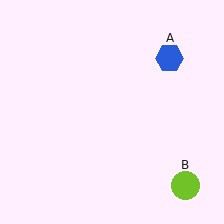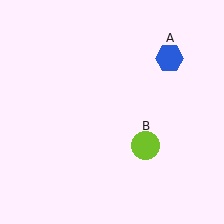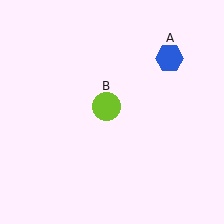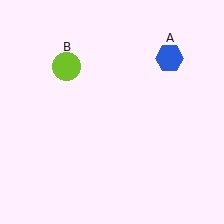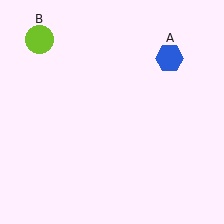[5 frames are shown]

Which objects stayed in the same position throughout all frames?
Blue hexagon (object A) remained stationary.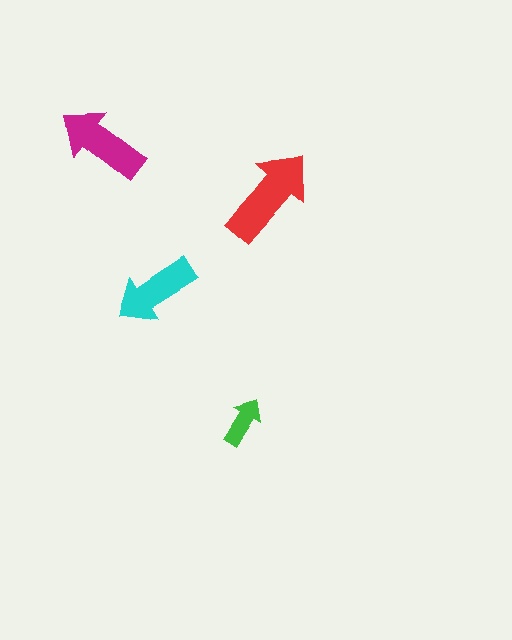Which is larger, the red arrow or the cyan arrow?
The red one.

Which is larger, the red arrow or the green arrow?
The red one.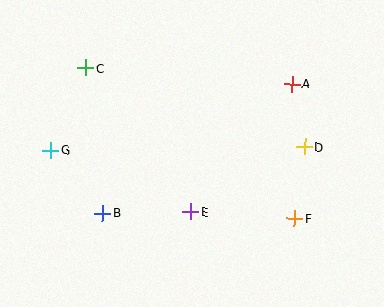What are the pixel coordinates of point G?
Point G is at (51, 150).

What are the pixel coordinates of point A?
Point A is at (292, 84).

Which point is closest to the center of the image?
Point E at (191, 212) is closest to the center.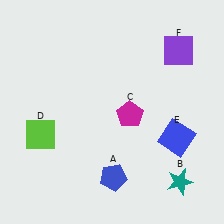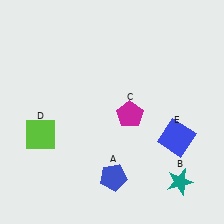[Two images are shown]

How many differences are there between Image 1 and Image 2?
There is 1 difference between the two images.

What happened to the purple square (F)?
The purple square (F) was removed in Image 2. It was in the top-right area of Image 1.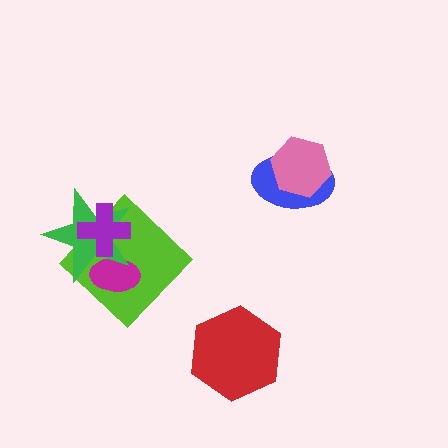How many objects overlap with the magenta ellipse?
3 objects overlap with the magenta ellipse.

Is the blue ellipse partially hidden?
Yes, it is partially covered by another shape.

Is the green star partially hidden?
Yes, it is partially covered by another shape.